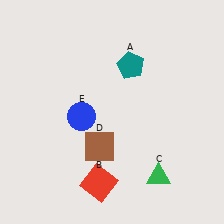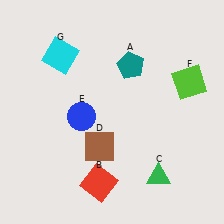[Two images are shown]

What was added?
A lime square (F), a cyan square (G) were added in Image 2.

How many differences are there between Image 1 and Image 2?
There are 2 differences between the two images.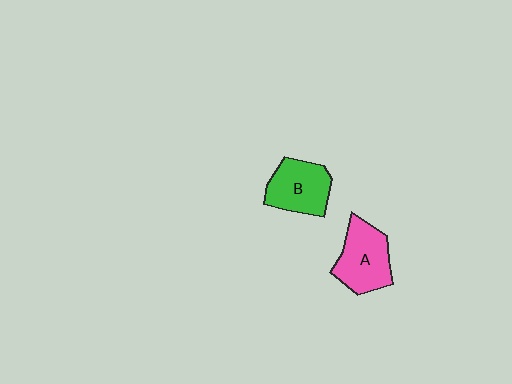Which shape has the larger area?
Shape A (pink).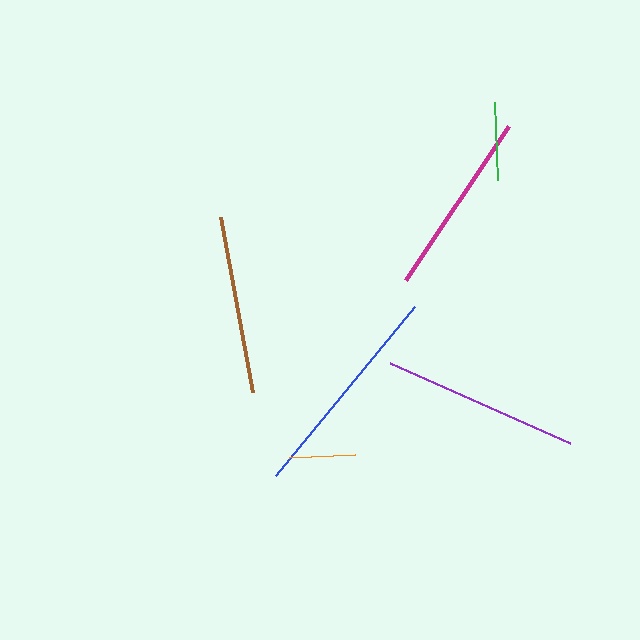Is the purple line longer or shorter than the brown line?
The purple line is longer than the brown line.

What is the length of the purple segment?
The purple segment is approximately 197 pixels long.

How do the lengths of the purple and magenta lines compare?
The purple and magenta lines are approximately the same length.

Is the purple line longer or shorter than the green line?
The purple line is longer than the green line.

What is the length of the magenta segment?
The magenta segment is approximately 186 pixels long.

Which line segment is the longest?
The blue line is the longest at approximately 219 pixels.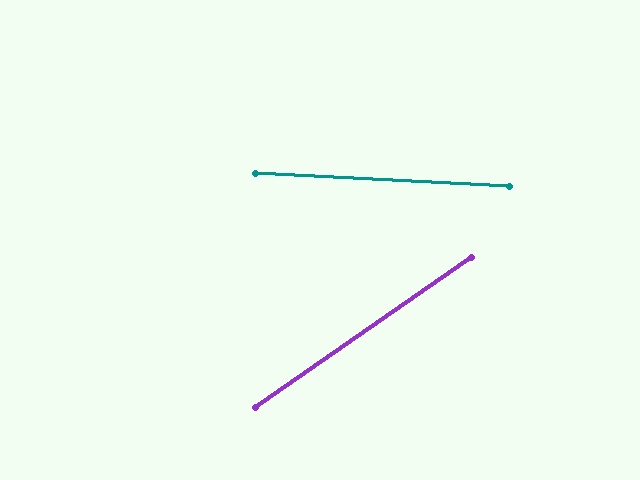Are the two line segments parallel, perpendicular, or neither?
Neither parallel nor perpendicular — they differ by about 38°.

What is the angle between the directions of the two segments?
Approximately 38 degrees.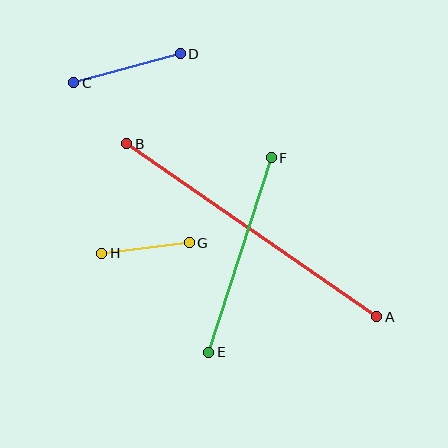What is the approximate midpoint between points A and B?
The midpoint is at approximately (252, 230) pixels.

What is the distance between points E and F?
The distance is approximately 205 pixels.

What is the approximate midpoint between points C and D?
The midpoint is at approximately (127, 68) pixels.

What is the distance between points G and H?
The distance is approximately 88 pixels.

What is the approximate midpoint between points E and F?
The midpoint is at approximately (240, 255) pixels.